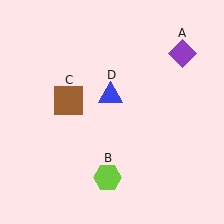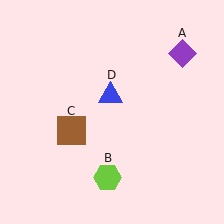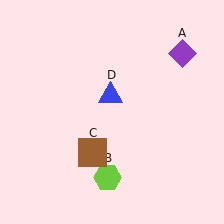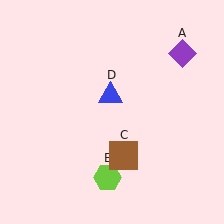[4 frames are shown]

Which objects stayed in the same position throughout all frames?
Purple diamond (object A) and lime hexagon (object B) and blue triangle (object D) remained stationary.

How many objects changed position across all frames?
1 object changed position: brown square (object C).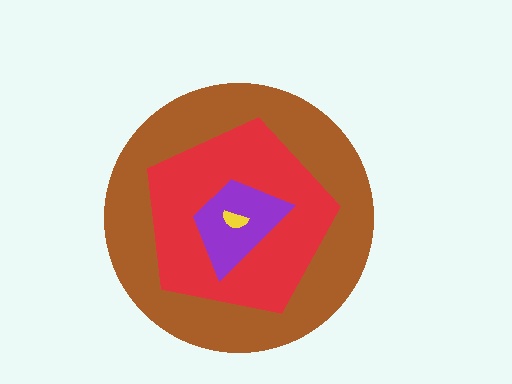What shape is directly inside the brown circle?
The red pentagon.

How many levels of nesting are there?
4.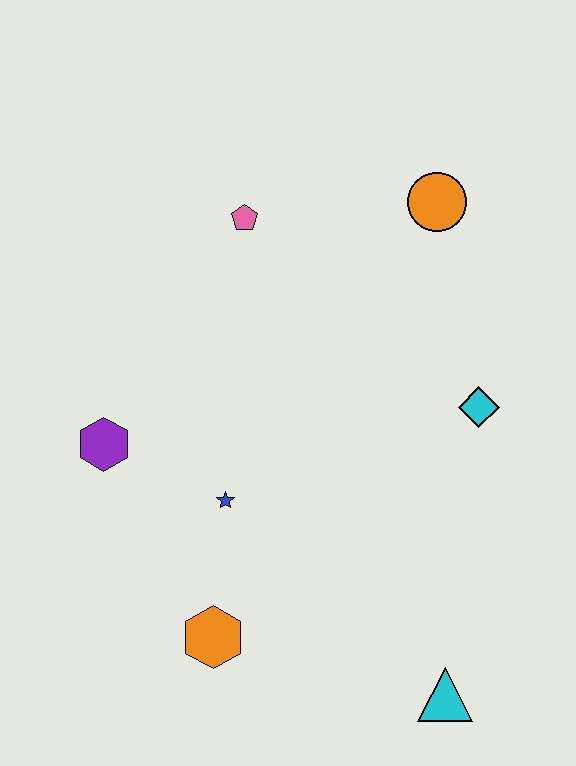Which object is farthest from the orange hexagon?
The orange circle is farthest from the orange hexagon.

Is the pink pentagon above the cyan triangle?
Yes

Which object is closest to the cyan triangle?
The orange hexagon is closest to the cyan triangle.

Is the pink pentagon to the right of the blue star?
Yes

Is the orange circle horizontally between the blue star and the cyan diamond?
Yes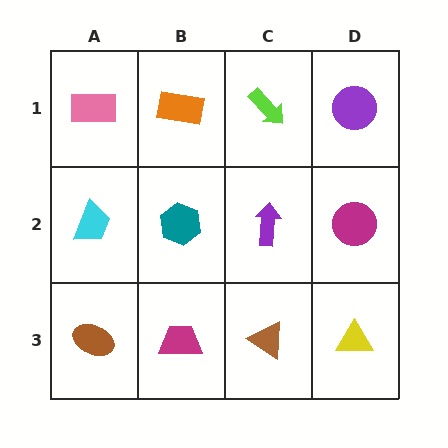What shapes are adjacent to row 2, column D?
A purple circle (row 1, column D), a yellow triangle (row 3, column D), a purple arrow (row 2, column C).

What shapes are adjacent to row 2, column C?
A lime arrow (row 1, column C), a brown triangle (row 3, column C), a teal hexagon (row 2, column B), a magenta circle (row 2, column D).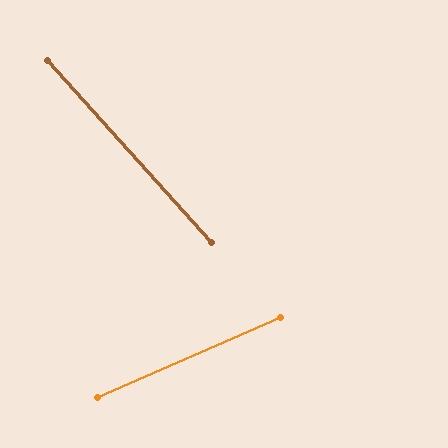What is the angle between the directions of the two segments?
Approximately 71 degrees.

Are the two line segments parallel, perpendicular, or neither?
Neither parallel nor perpendicular — they differ by about 71°.